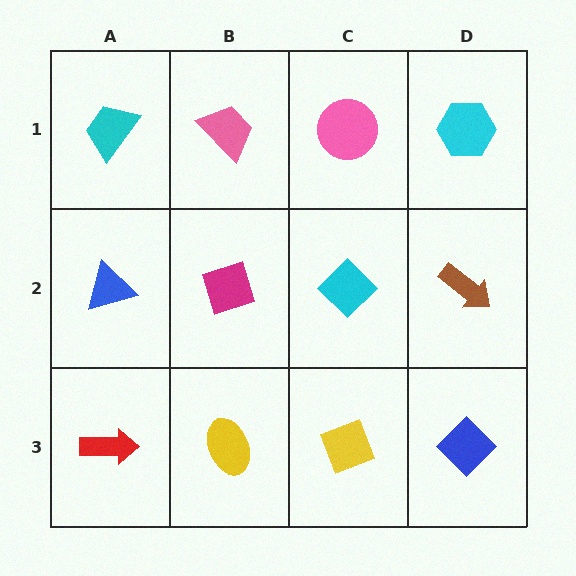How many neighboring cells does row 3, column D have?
2.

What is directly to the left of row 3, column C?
A yellow ellipse.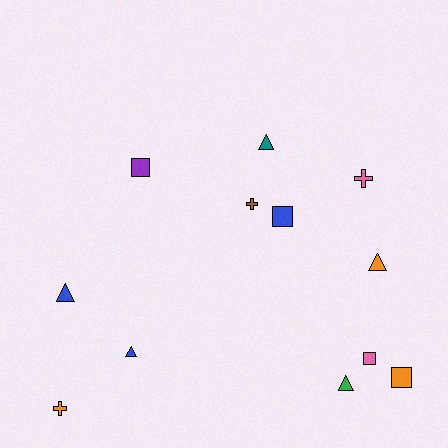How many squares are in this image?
There are 4 squares.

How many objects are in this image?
There are 12 objects.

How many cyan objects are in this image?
There are no cyan objects.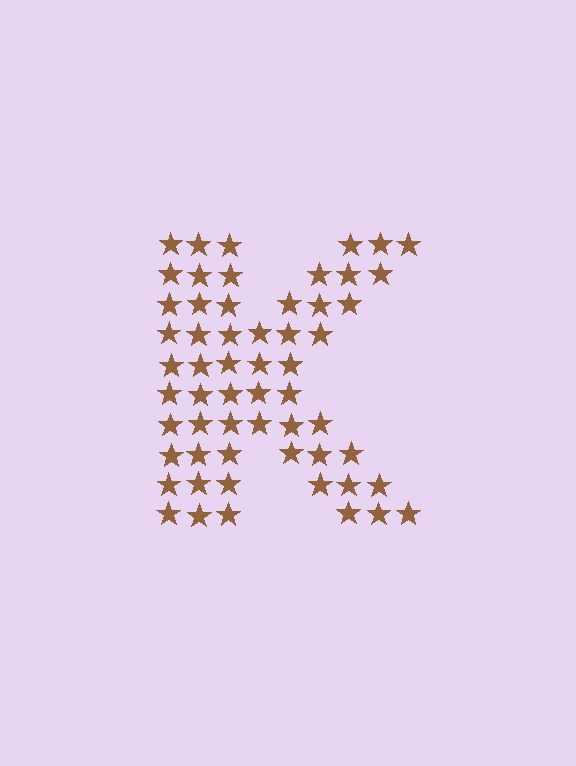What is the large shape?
The large shape is the letter K.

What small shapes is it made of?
It is made of small stars.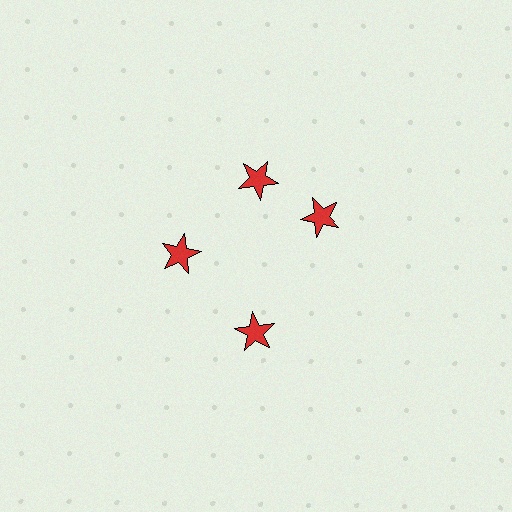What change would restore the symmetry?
The symmetry would be restored by rotating it back into even spacing with its neighbors so that all 4 stars sit at equal angles and equal distance from the center.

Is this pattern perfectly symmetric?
No. The 4 red stars are arranged in a ring, but one element near the 3 o'clock position is rotated out of alignment along the ring, breaking the 4-fold rotational symmetry.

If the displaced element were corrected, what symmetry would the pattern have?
It would have 4-fold rotational symmetry — the pattern would map onto itself every 90 degrees.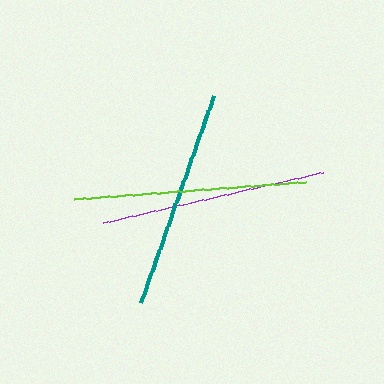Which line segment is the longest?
The lime line is the longest at approximately 233 pixels.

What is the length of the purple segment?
The purple segment is approximately 226 pixels long.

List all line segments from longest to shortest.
From longest to shortest: lime, purple, teal.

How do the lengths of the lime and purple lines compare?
The lime and purple lines are approximately the same length.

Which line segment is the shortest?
The teal line is the shortest at approximately 220 pixels.